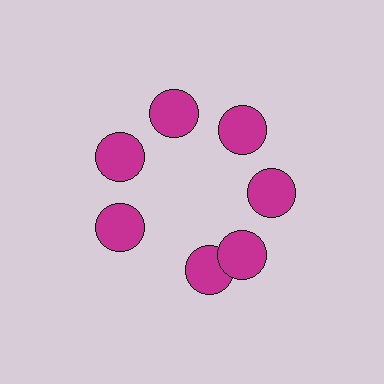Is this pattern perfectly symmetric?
No. The 7 magenta circles are arranged in a ring, but one element near the 6 o'clock position is rotated out of alignment along the ring, breaking the 7-fold rotational symmetry.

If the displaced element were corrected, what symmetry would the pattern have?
It would have 7-fold rotational symmetry — the pattern would map onto itself every 51 degrees.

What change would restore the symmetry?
The symmetry would be restored by rotating it back into even spacing with its neighbors so that all 7 circles sit at equal angles and equal distance from the center.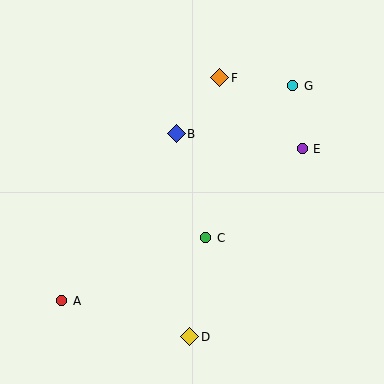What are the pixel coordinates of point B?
Point B is at (176, 134).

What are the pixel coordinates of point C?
Point C is at (206, 238).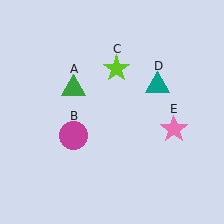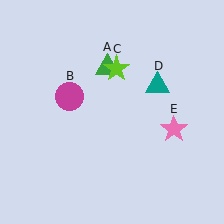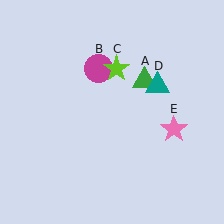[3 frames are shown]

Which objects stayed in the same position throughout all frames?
Lime star (object C) and teal triangle (object D) and pink star (object E) remained stationary.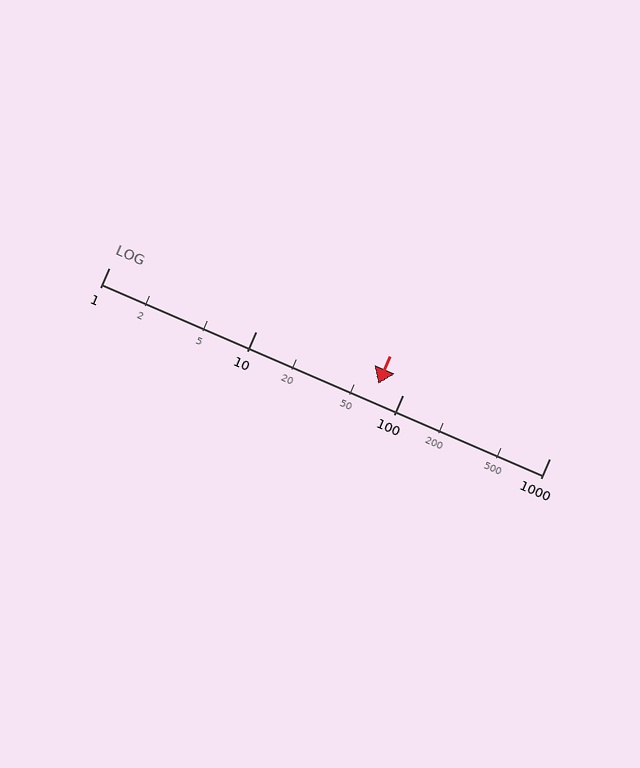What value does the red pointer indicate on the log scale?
The pointer indicates approximately 68.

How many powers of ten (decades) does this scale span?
The scale spans 3 decades, from 1 to 1000.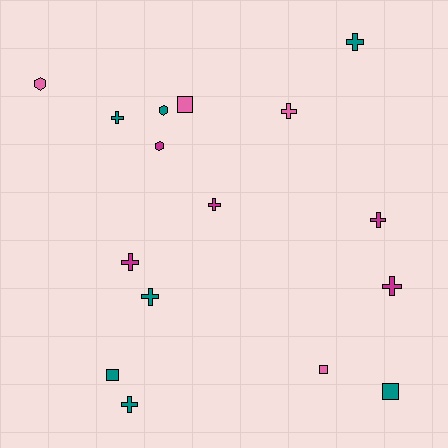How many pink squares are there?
There are 2 pink squares.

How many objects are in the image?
There are 16 objects.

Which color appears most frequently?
Teal, with 7 objects.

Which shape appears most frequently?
Cross, with 9 objects.